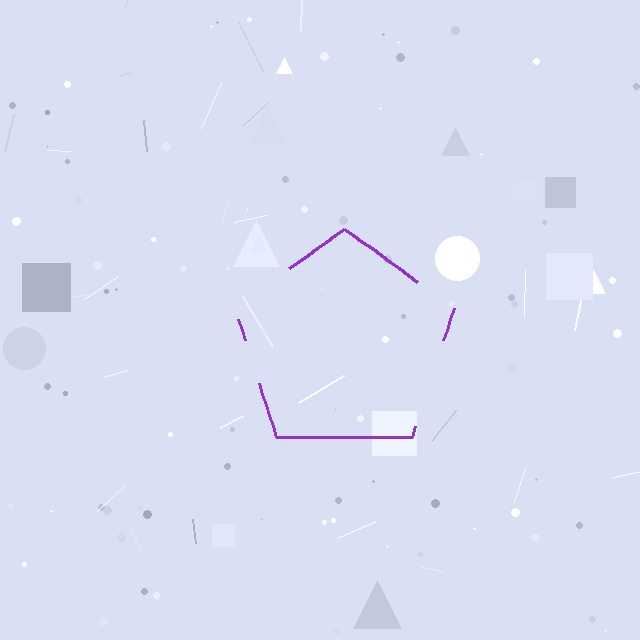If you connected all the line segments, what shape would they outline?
They would outline a pentagon.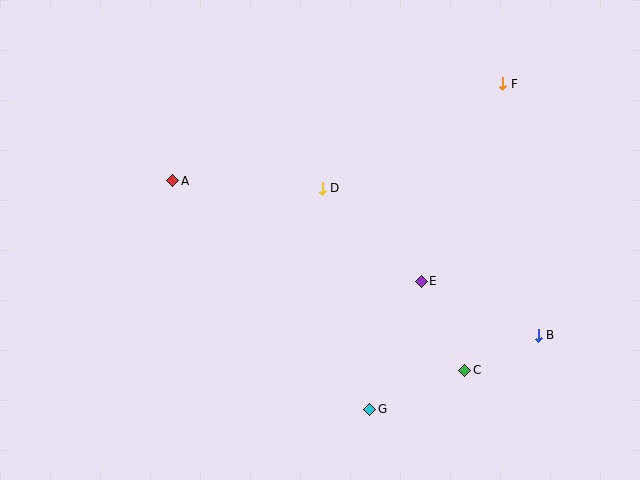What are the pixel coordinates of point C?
Point C is at (465, 370).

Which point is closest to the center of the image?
Point D at (322, 188) is closest to the center.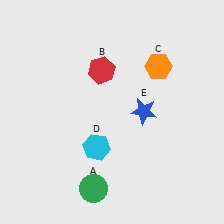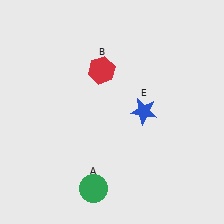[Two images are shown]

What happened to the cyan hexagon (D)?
The cyan hexagon (D) was removed in Image 2. It was in the bottom-left area of Image 1.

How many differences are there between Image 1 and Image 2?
There are 2 differences between the two images.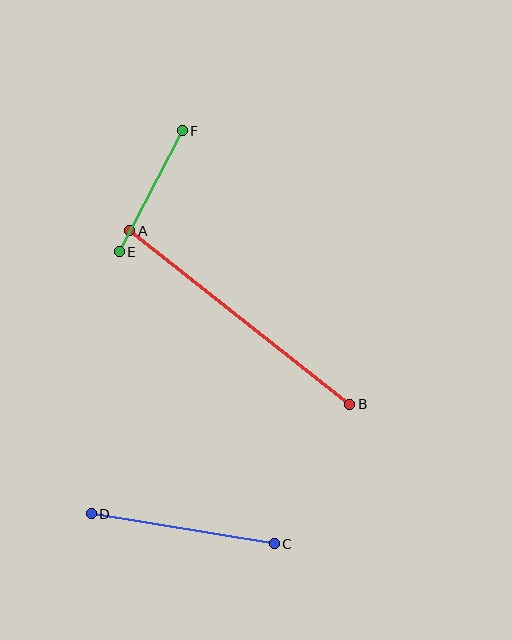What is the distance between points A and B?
The distance is approximately 280 pixels.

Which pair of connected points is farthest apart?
Points A and B are farthest apart.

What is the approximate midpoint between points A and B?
The midpoint is at approximately (240, 317) pixels.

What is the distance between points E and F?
The distance is approximately 136 pixels.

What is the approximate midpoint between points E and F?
The midpoint is at approximately (151, 191) pixels.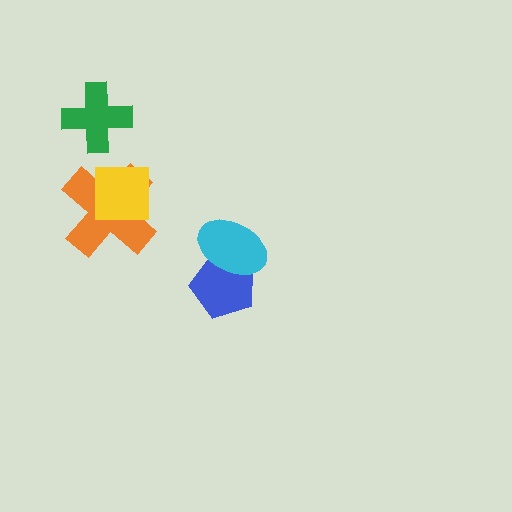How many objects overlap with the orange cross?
1 object overlaps with the orange cross.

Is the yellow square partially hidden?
No, no other shape covers it.